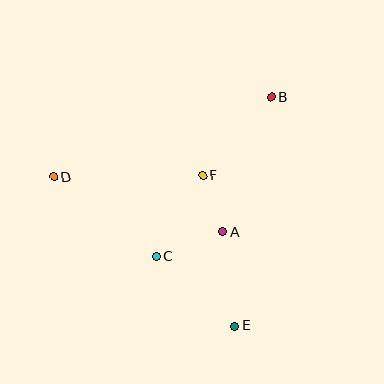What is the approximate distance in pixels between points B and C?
The distance between B and C is approximately 197 pixels.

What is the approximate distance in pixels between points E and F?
The distance between E and F is approximately 154 pixels.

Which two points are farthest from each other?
Points D and E are farthest from each other.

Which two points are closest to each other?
Points A and F are closest to each other.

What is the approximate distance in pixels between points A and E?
The distance between A and E is approximately 95 pixels.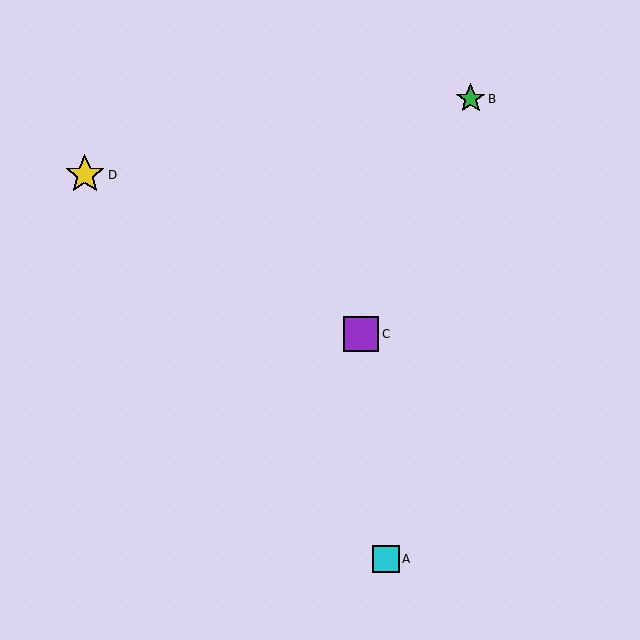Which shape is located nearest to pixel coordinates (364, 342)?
The purple square (labeled C) at (361, 334) is nearest to that location.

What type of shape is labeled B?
Shape B is a green star.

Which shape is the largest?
The yellow star (labeled D) is the largest.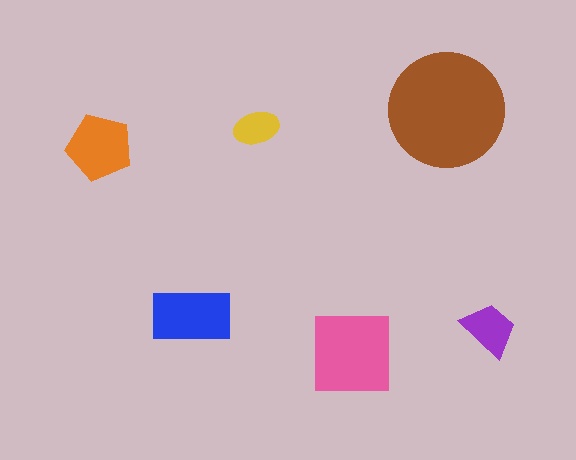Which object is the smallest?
The yellow ellipse.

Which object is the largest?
The brown circle.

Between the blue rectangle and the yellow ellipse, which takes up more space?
The blue rectangle.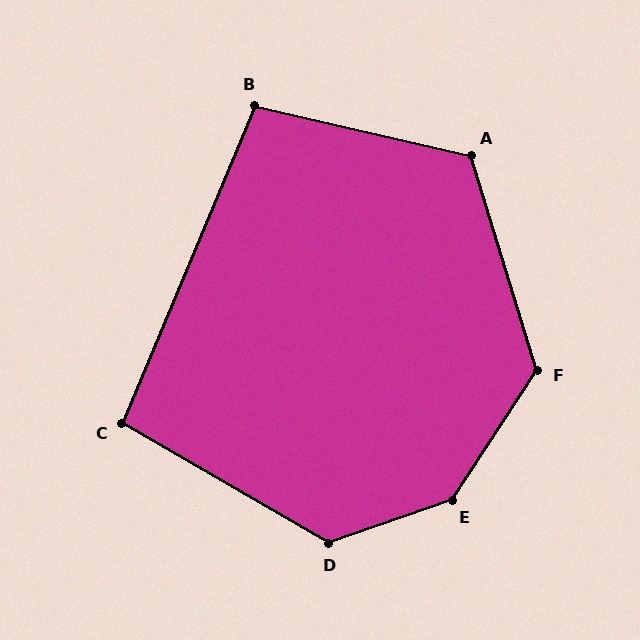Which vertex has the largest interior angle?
E, at approximately 143 degrees.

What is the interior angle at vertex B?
Approximately 100 degrees (obtuse).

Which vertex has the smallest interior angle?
C, at approximately 97 degrees.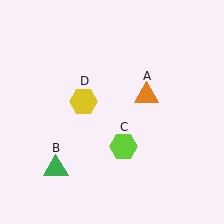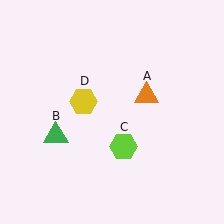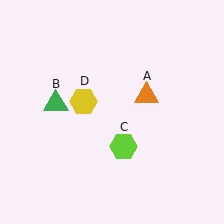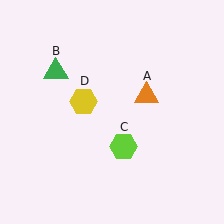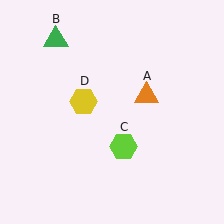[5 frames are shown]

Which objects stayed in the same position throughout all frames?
Orange triangle (object A) and lime hexagon (object C) and yellow hexagon (object D) remained stationary.